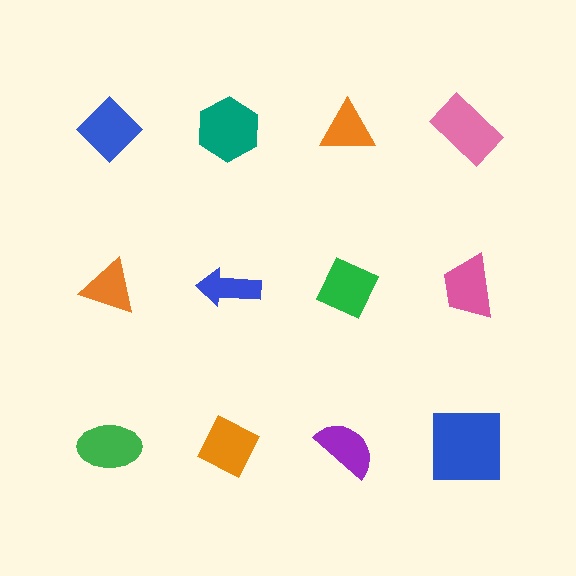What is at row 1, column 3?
An orange triangle.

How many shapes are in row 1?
4 shapes.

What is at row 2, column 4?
A pink trapezoid.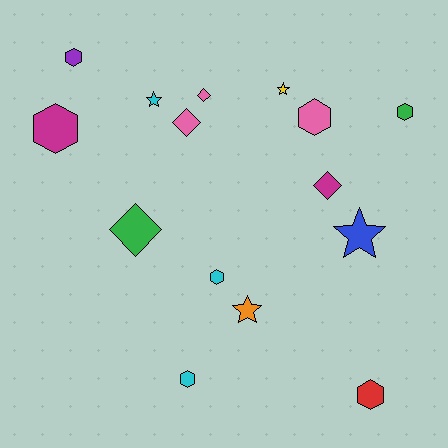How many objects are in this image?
There are 15 objects.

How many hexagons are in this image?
There are 7 hexagons.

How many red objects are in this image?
There is 1 red object.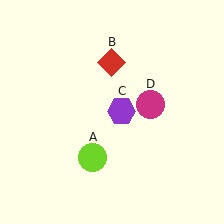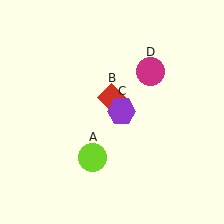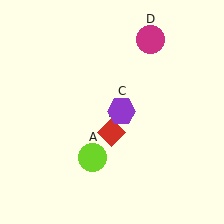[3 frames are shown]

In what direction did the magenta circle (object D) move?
The magenta circle (object D) moved up.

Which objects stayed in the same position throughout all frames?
Lime circle (object A) and purple hexagon (object C) remained stationary.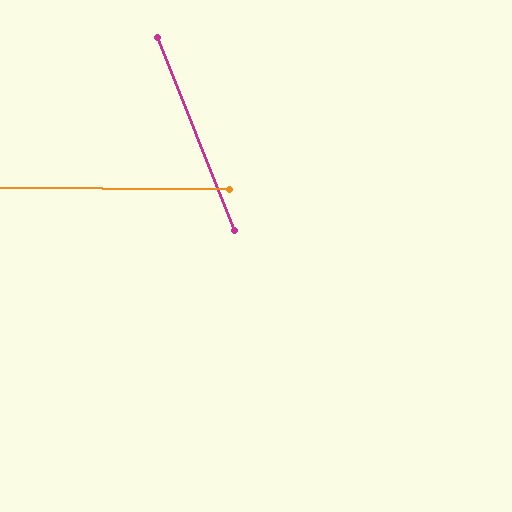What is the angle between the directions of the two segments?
Approximately 68 degrees.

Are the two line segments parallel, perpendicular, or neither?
Neither parallel nor perpendicular — they differ by about 68°.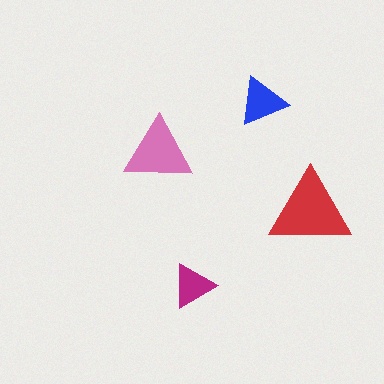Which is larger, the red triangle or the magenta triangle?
The red one.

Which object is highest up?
The blue triangle is topmost.